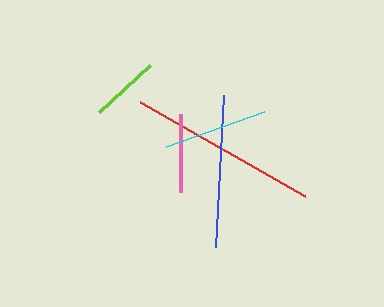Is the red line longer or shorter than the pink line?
The red line is longer than the pink line.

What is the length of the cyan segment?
The cyan segment is approximately 105 pixels long.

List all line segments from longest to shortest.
From longest to shortest: red, blue, cyan, pink, lime.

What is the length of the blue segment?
The blue segment is approximately 153 pixels long.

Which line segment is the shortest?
The lime line is the shortest at approximately 70 pixels.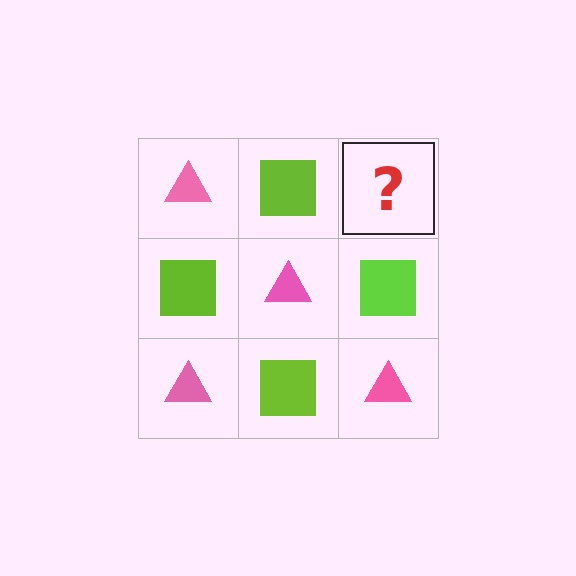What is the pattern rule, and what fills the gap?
The rule is that it alternates pink triangle and lime square in a checkerboard pattern. The gap should be filled with a pink triangle.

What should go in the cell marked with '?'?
The missing cell should contain a pink triangle.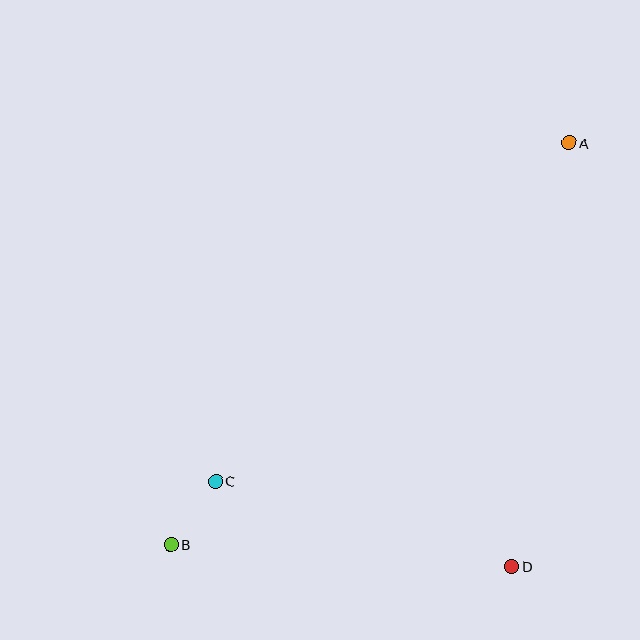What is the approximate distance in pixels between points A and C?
The distance between A and C is approximately 490 pixels.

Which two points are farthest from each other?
Points A and B are farthest from each other.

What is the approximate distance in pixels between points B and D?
The distance between B and D is approximately 342 pixels.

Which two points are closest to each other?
Points B and C are closest to each other.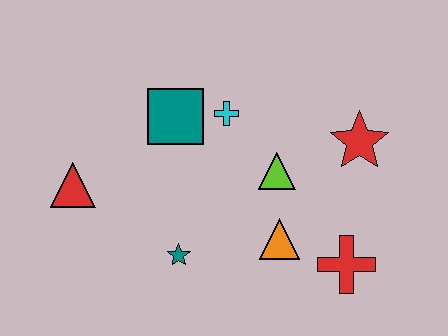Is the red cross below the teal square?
Yes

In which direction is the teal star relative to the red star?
The teal star is to the left of the red star.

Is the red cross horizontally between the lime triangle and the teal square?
No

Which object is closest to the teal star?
The orange triangle is closest to the teal star.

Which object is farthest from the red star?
The red triangle is farthest from the red star.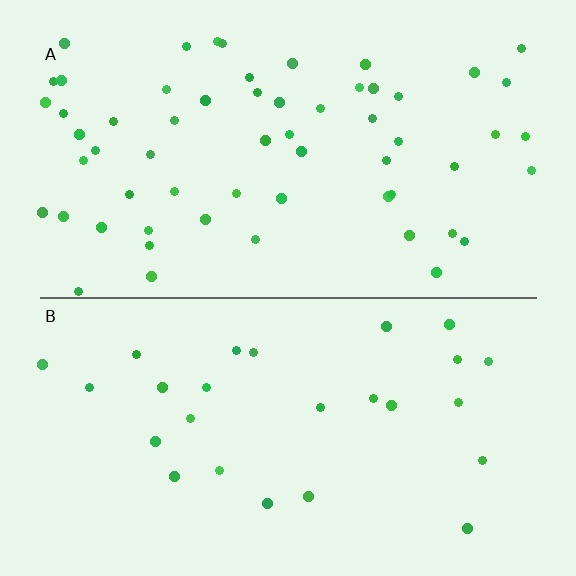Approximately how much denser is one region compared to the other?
Approximately 2.3× — region A over region B.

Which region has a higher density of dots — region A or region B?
A (the top).